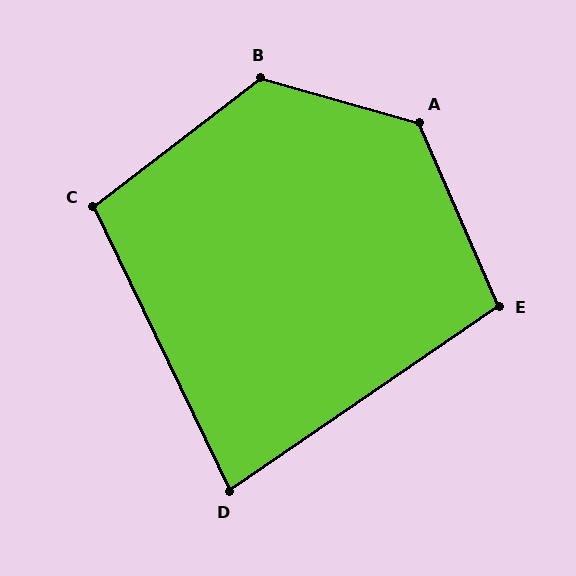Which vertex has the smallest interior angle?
D, at approximately 81 degrees.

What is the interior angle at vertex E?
Approximately 101 degrees (obtuse).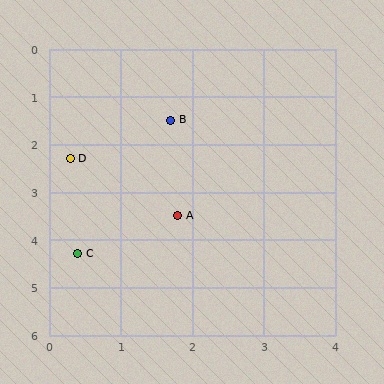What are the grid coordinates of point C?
Point C is at approximately (0.4, 4.3).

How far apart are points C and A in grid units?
Points C and A are about 1.6 grid units apart.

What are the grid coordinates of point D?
Point D is at approximately (0.3, 2.3).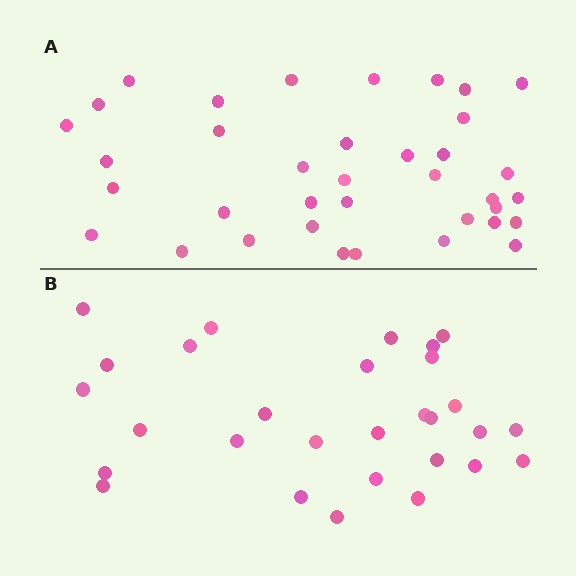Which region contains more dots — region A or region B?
Region A (the top region) has more dots.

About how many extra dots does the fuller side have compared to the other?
Region A has roughly 8 or so more dots than region B.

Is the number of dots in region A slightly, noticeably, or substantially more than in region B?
Region A has noticeably more, but not dramatically so. The ratio is roughly 1.3 to 1.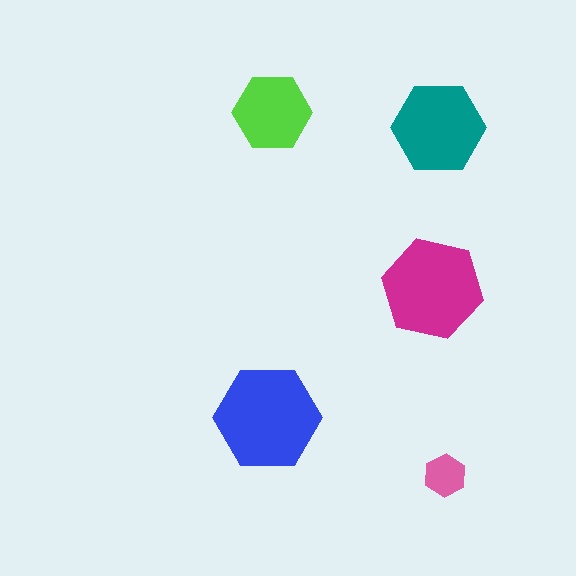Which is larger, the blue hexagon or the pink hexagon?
The blue one.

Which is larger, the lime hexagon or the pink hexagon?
The lime one.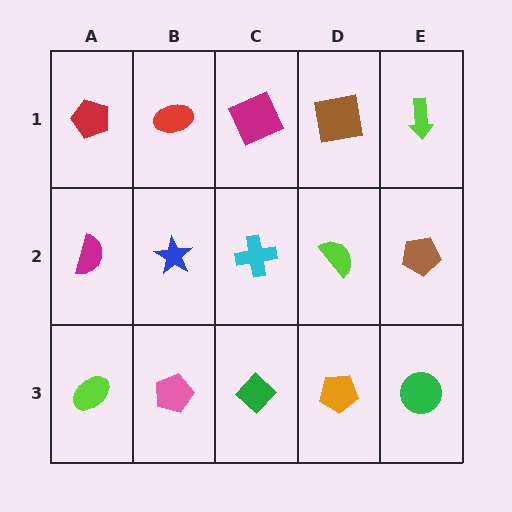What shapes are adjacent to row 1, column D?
A lime semicircle (row 2, column D), a magenta square (row 1, column C), a lime arrow (row 1, column E).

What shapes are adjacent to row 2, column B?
A red ellipse (row 1, column B), a pink pentagon (row 3, column B), a magenta semicircle (row 2, column A), a cyan cross (row 2, column C).